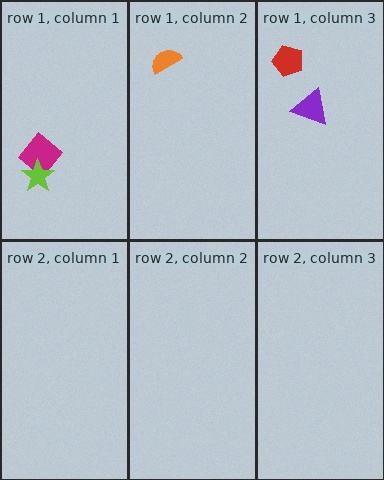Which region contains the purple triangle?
The row 1, column 3 region.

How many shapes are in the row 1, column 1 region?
2.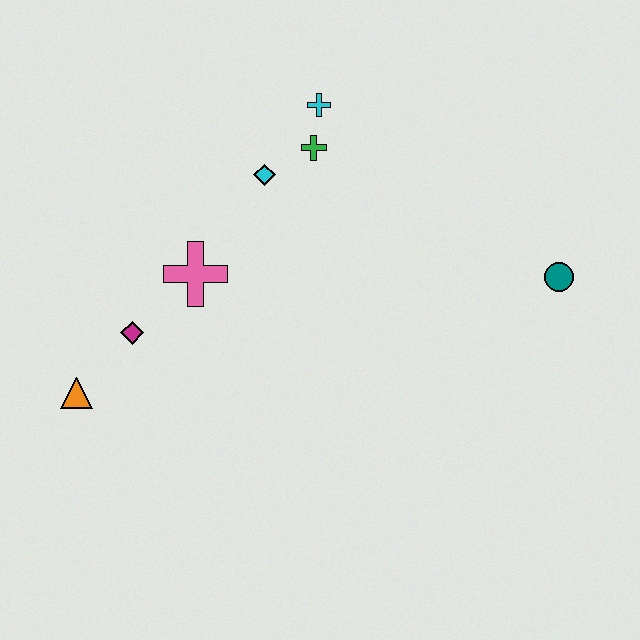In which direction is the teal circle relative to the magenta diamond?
The teal circle is to the right of the magenta diamond.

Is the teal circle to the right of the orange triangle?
Yes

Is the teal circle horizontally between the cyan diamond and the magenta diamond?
No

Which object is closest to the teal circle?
The green cross is closest to the teal circle.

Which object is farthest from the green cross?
The orange triangle is farthest from the green cross.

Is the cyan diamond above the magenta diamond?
Yes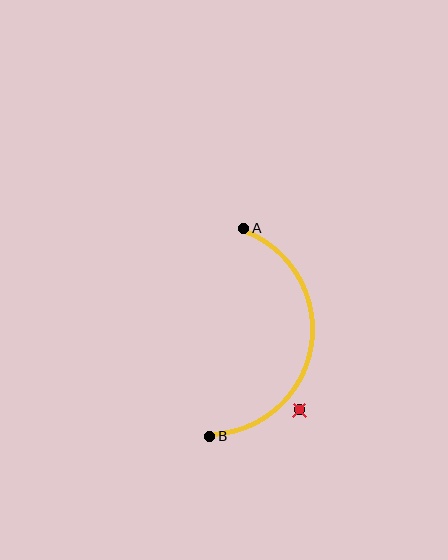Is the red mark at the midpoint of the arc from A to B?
No — the red mark does not lie on the arc at all. It sits slightly outside the curve.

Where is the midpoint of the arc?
The arc midpoint is the point on the curve farthest from the straight line joining A and B. It sits to the right of that line.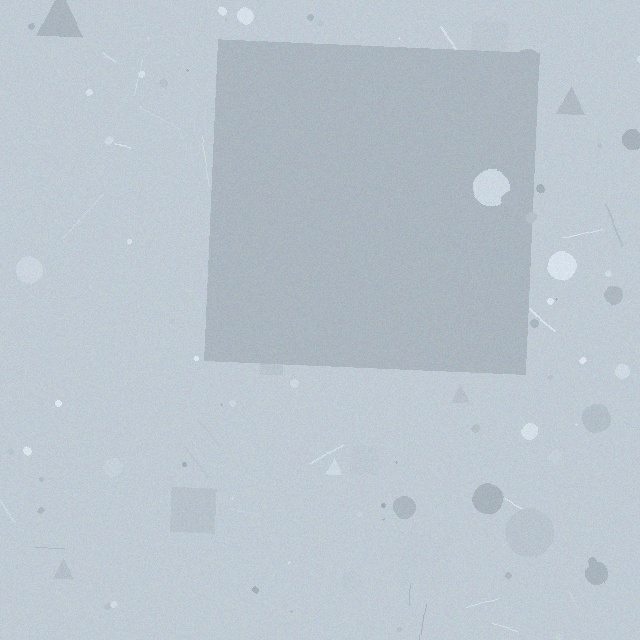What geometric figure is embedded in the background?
A square is embedded in the background.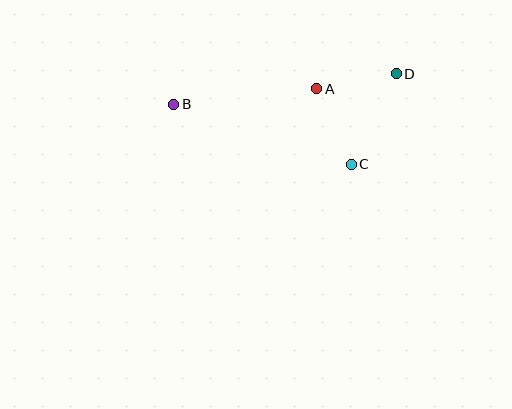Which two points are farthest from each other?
Points B and D are farthest from each other.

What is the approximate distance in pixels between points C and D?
The distance between C and D is approximately 101 pixels.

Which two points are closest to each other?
Points A and D are closest to each other.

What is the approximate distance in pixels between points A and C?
The distance between A and C is approximately 83 pixels.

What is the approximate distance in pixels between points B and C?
The distance between B and C is approximately 187 pixels.